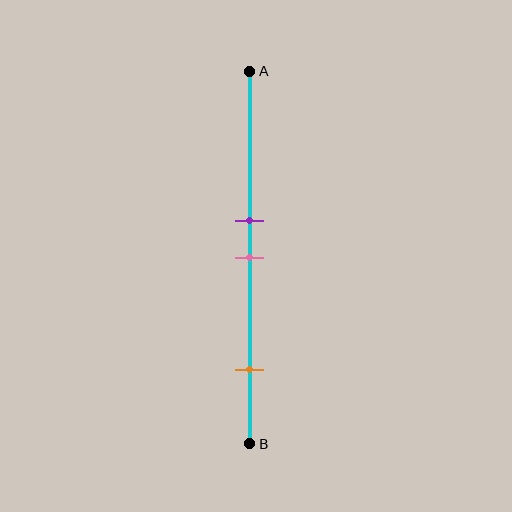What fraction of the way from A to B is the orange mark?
The orange mark is approximately 80% (0.8) of the way from A to B.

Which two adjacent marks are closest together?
The purple and pink marks are the closest adjacent pair.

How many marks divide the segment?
There are 3 marks dividing the segment.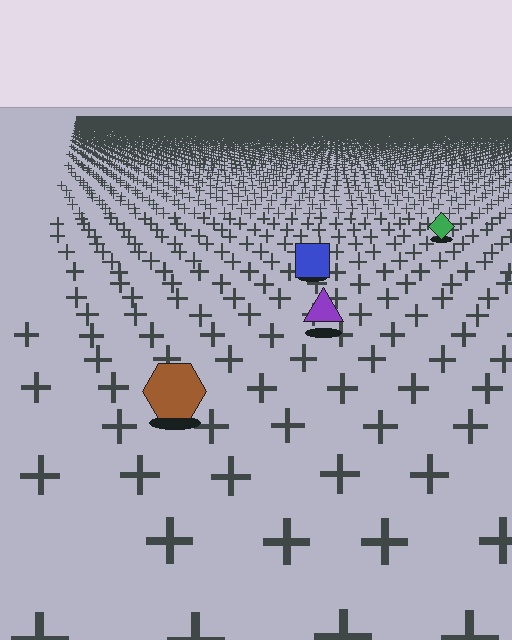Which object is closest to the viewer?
The brown hexagon is closest. The texture marks near it are larger and more spread out.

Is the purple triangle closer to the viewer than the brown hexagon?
No. The brown hexagon is closer — you can tell from the texture gradient: the ground texture is coarser near it.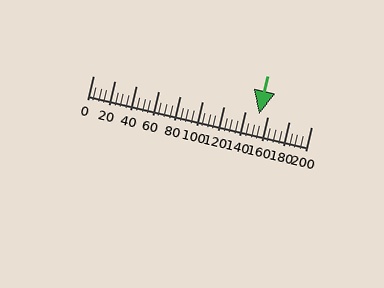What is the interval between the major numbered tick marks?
The major tick marks are spaced 20 units apart.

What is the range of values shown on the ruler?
The ruler shows values from 0 to 200.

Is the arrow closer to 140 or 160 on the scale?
The arrow is closer to 160.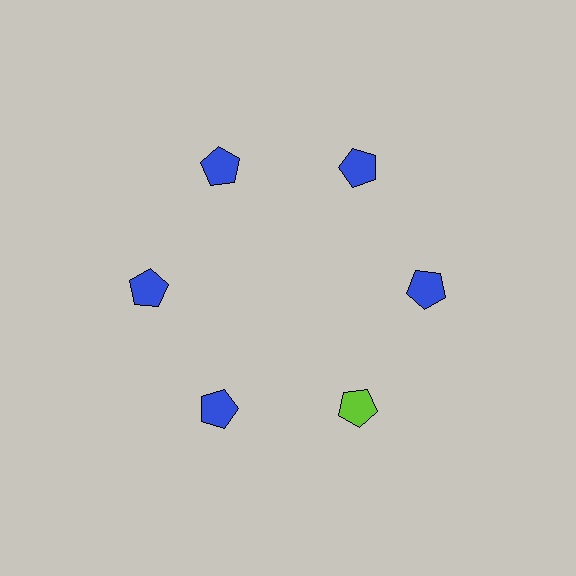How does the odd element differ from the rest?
It has a different color: lime instead of blue.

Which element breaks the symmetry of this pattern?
The lime pentagon at roughly the 5 o'clock position breaks the symmetry. All other shapes are blue pentagons.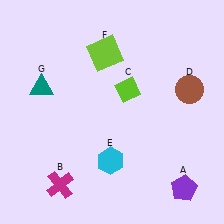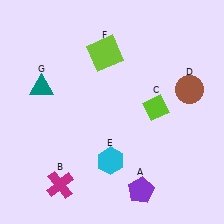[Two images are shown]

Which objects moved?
The objects that moved are: the purple pentagon (A), the lime diamond (C).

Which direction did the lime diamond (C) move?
The lime diamond (C) moved right.